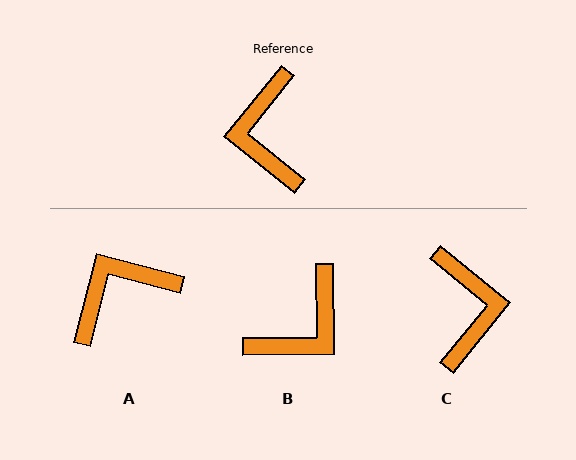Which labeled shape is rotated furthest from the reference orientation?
C, about 180 degrees away.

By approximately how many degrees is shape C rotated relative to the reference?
Approximately 180 degrees counter-clockwise.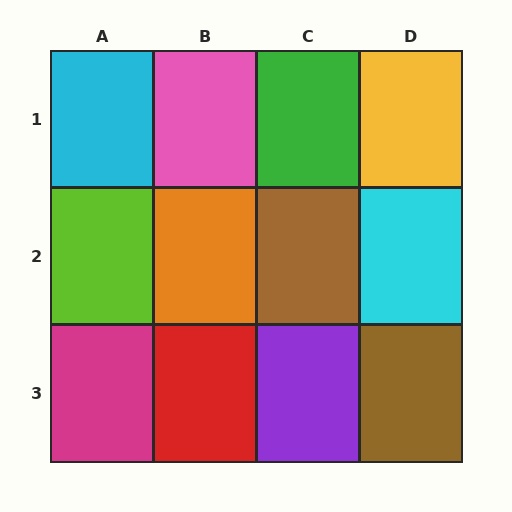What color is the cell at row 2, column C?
Brown.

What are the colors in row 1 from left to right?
Cyan, pink, green, yellow.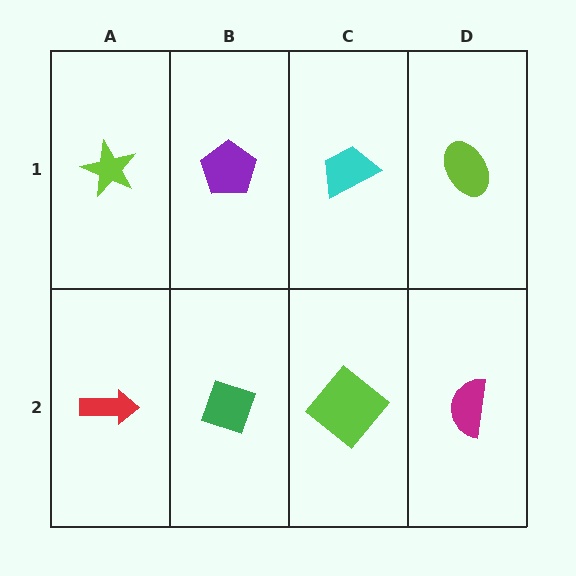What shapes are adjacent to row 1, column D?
A magenta semicircle (row 2, column D), a cyan trapezoid (row 1, column C).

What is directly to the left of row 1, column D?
A cyan trapezoid.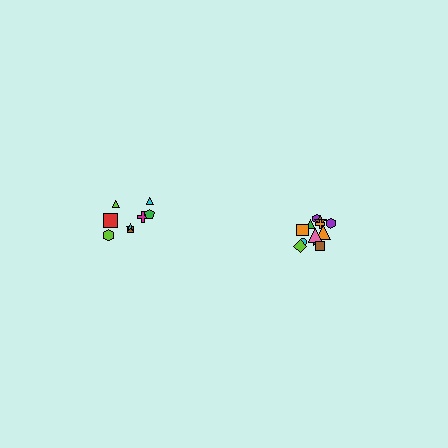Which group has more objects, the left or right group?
The right group.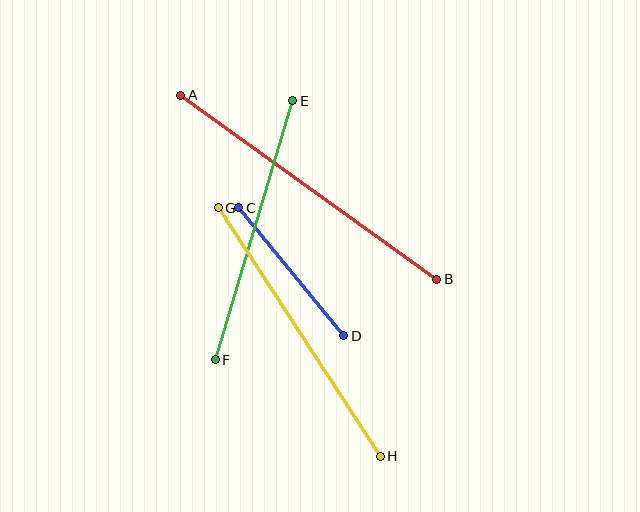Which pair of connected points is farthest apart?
Points A and B are farthest apart.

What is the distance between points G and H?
The distance is approximately 297 pixels.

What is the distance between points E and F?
The distance is approximately 271 pixels.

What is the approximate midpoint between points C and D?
The midpoint is at approximately (291, 272) pixels.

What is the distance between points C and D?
The distance is approximately 165 pixels.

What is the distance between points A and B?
The distance is approximately 315 pixels.